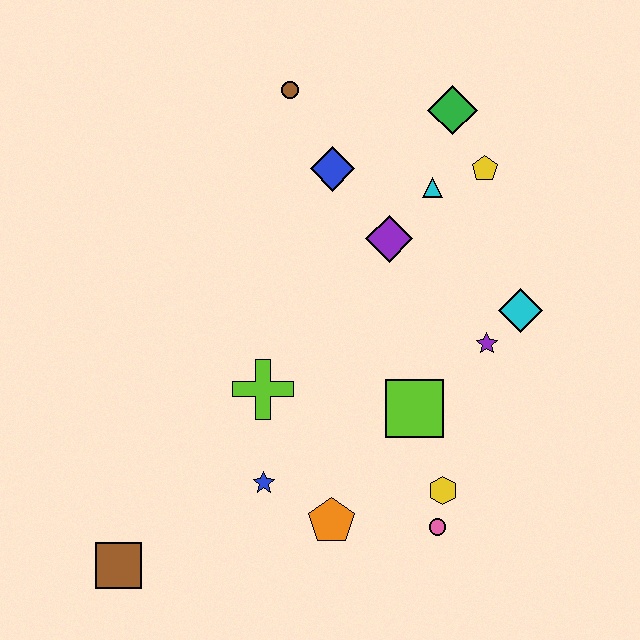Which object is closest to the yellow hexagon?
The pink circle is closest to the yellow hexagon.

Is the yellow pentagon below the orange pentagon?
No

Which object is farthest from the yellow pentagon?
The brown square is farthest from the yellow pentagon.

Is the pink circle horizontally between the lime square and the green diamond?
Yes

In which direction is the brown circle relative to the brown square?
The brown circle is above the brown square.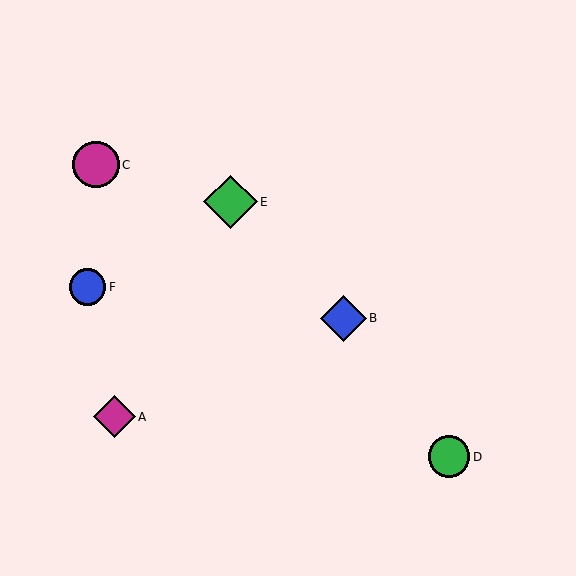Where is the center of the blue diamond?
The center of the blue diamond is at (343, 318).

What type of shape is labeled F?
Shape F is a blue circle.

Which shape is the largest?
The green diamond (labeled E) is the largest.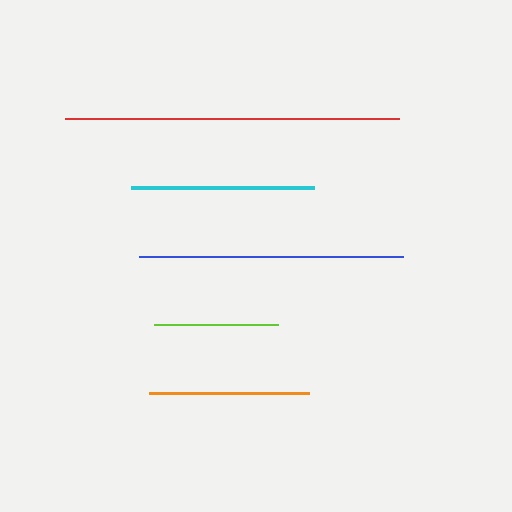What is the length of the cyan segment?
The cyan segment is approximately 183 pixels long.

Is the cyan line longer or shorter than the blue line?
The blue line is longer than the cyan line.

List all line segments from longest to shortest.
From longest to shortest: red, blue, cyan, orange, lime.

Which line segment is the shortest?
The lime line is the shortest at approximately 124 pixels.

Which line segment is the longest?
The red line is the longest at approximately 334 pixels.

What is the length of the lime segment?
The lime segment is approximately 124 pixels long.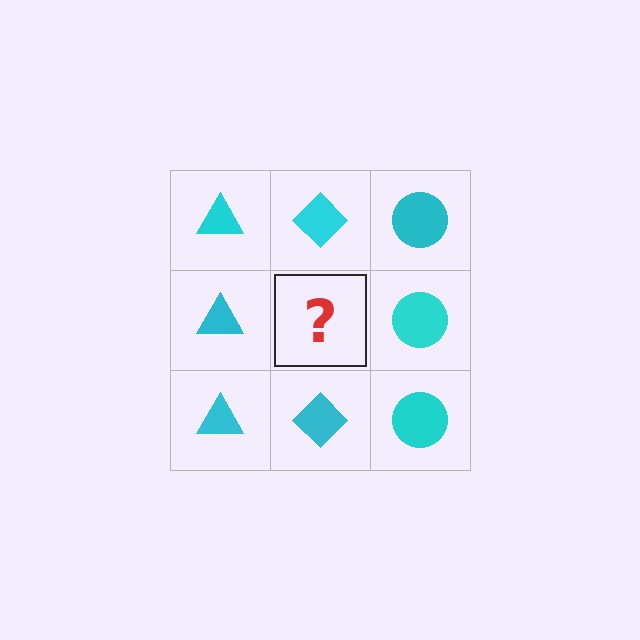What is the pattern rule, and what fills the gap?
The rule is that each column has a consistent shape. The gap should be filled with a cyan diamond.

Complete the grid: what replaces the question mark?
The question mark should be replaced with a cyan diamond.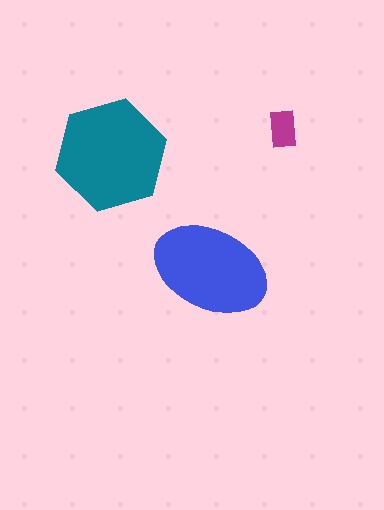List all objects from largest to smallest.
The teal hexagon, the blue ellipse, the magenta rectangle.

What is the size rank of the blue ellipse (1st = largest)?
2nd.